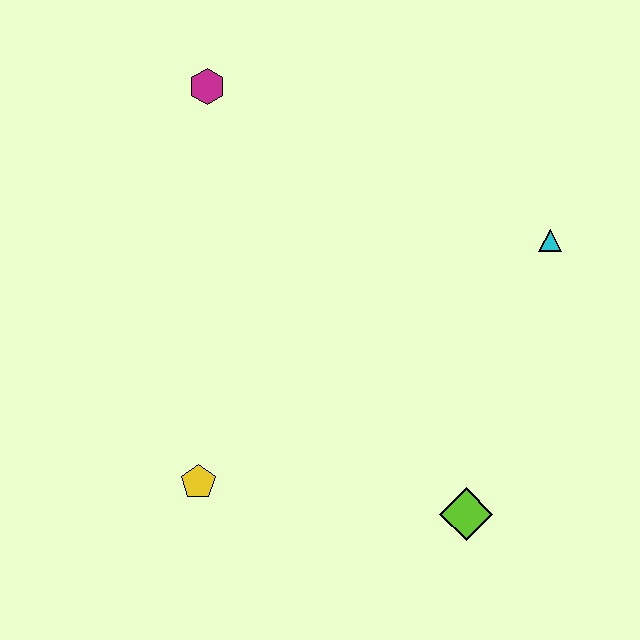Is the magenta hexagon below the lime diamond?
No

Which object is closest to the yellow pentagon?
The lime diamond is closest to the yellow pentagon.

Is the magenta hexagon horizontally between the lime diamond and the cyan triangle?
No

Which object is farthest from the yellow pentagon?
The cyan triangle is farthest from the yellow pentagon.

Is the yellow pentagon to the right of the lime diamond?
No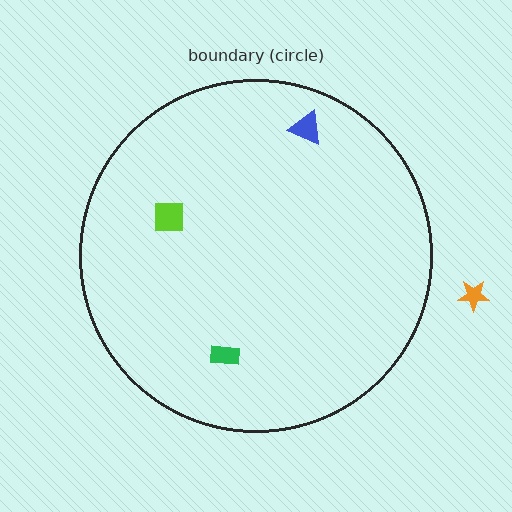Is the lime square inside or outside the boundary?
Inside.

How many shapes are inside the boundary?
3 inside, 1 outside.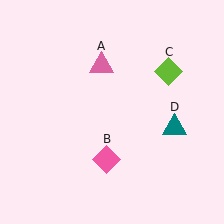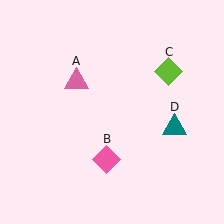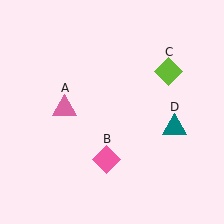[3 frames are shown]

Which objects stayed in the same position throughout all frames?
Pink diamond (object B) and lime diamond (object C) and teal triangle (object D) remained stationary.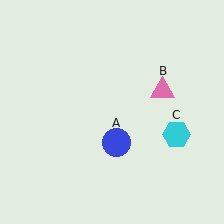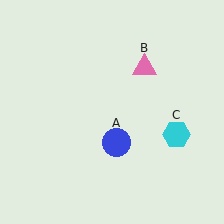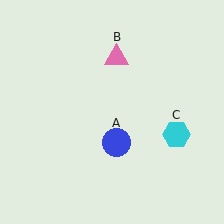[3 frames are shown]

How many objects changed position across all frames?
1 object changed position: pink triangle (object B).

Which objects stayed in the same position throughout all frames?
Blue circle (object A) and cyan hexagon (object C) remained stationary.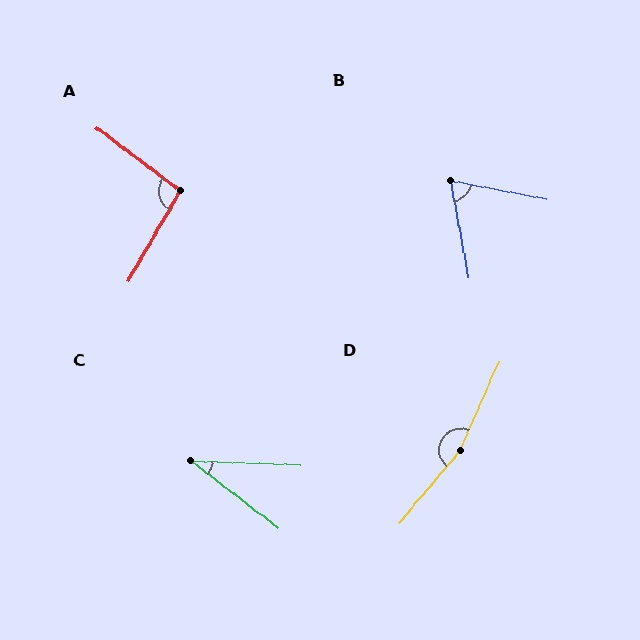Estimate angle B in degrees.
Approximately 69 degrees.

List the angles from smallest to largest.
C (35°), B (69°), A (97°), D (164°).